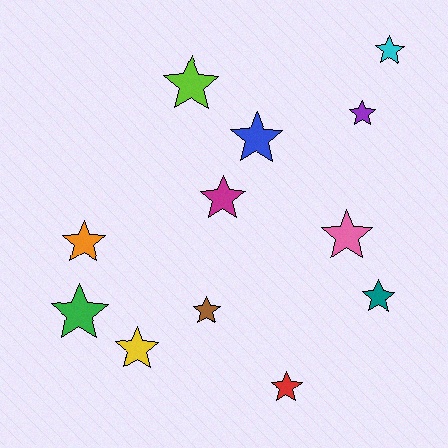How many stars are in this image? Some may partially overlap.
There are 12 stars.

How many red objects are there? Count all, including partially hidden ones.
There is 1 red object.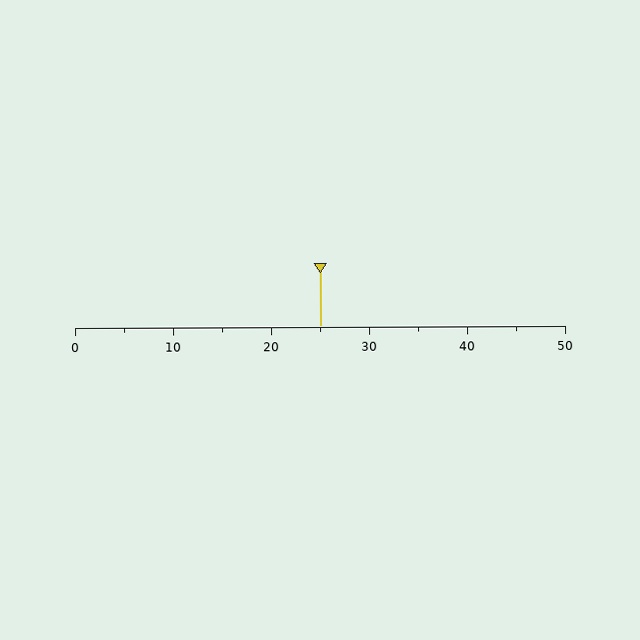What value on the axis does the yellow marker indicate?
The marker indicates approximately 25.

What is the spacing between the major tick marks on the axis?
The major ticks are spaced 10 apart.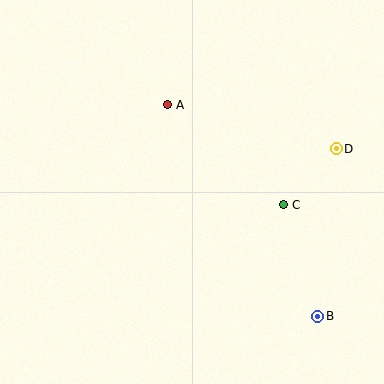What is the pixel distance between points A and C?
The distance between A and C is 153 pixels.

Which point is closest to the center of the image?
Point A at (168, 105) is closest to the center.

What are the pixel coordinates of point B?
Point B is at (318, 316).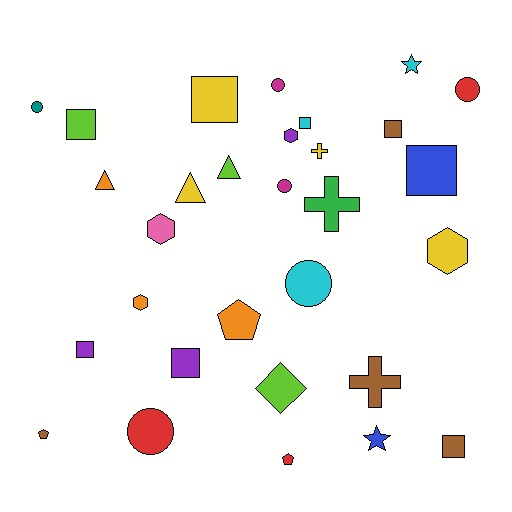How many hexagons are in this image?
There are 4 hexagons.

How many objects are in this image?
There are 30 objects.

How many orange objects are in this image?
There are 3 orange objects.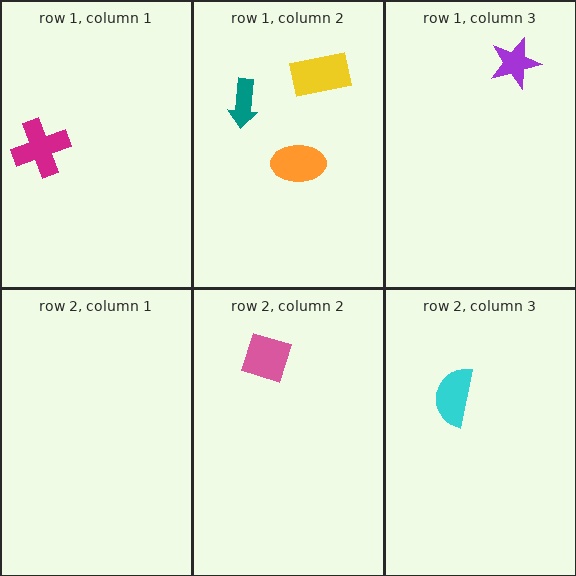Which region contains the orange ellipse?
The row 1, column 2 region.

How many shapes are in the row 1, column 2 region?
3.